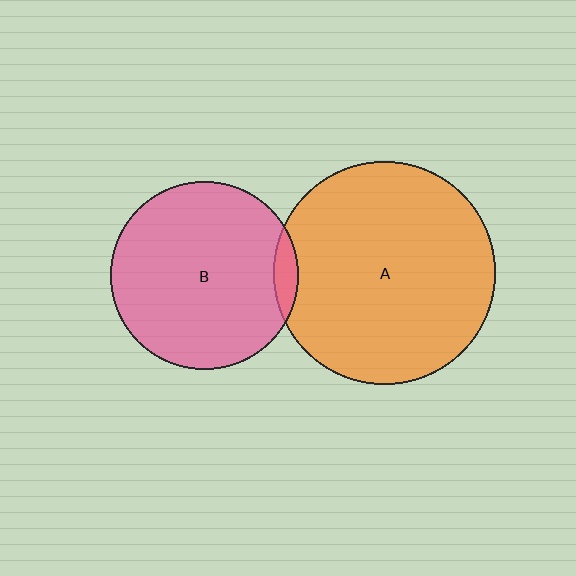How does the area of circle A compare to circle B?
Approximately 1.4 times.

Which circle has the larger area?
Circle A (orange).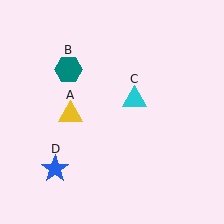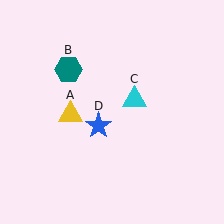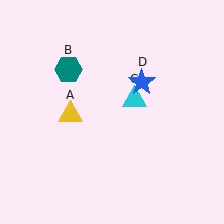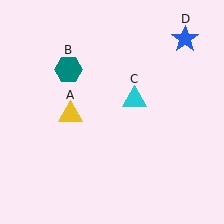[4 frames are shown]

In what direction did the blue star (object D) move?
The blue star (object D) moved up and to the right.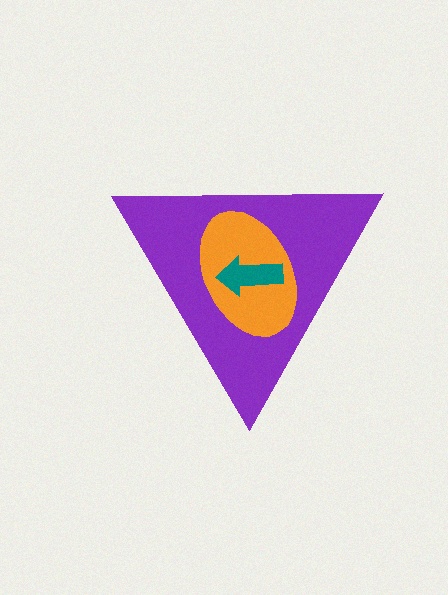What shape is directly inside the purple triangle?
The orange ellipse.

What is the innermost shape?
The teal arrow.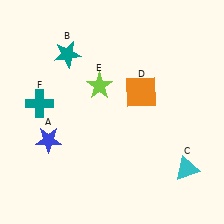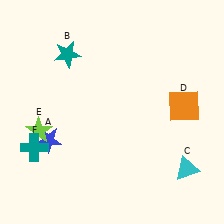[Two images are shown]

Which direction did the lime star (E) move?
The lime star (E) moved left.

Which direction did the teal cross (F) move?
The teal cross (F) moved down.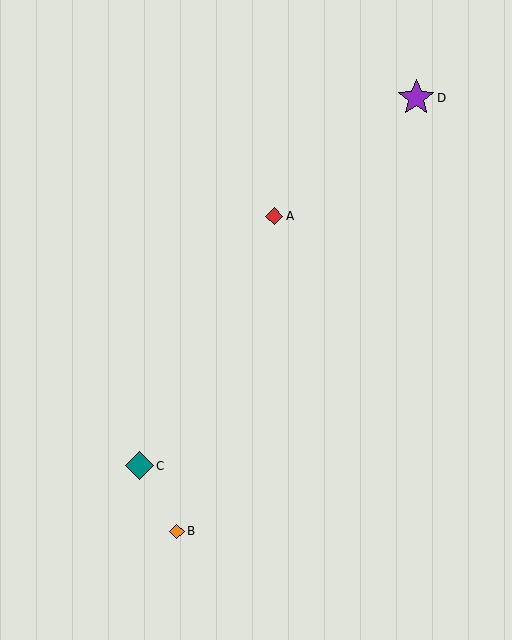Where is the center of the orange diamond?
The center of the orange diamond is at (177, 531).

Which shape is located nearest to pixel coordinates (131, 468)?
The teal diamond (labeled C) at (139, 466) is nearest to that location.